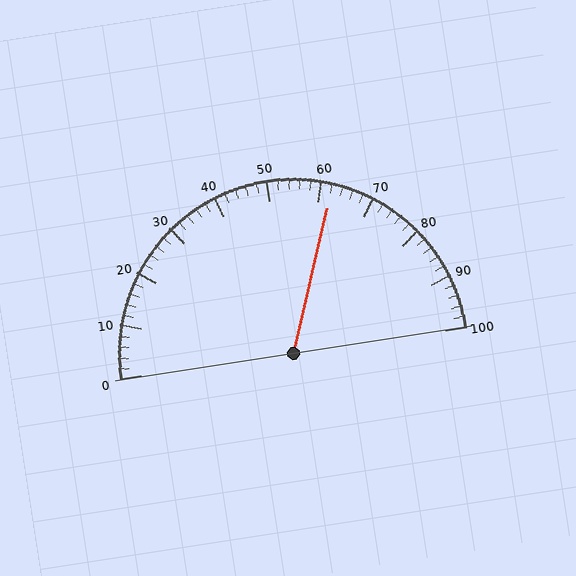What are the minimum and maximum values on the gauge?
The gauge ranges from 0 to 100.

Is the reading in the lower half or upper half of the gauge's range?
The reading is in the upper half of the range (0 to 100).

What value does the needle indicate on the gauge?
The needle indicates approximately 62.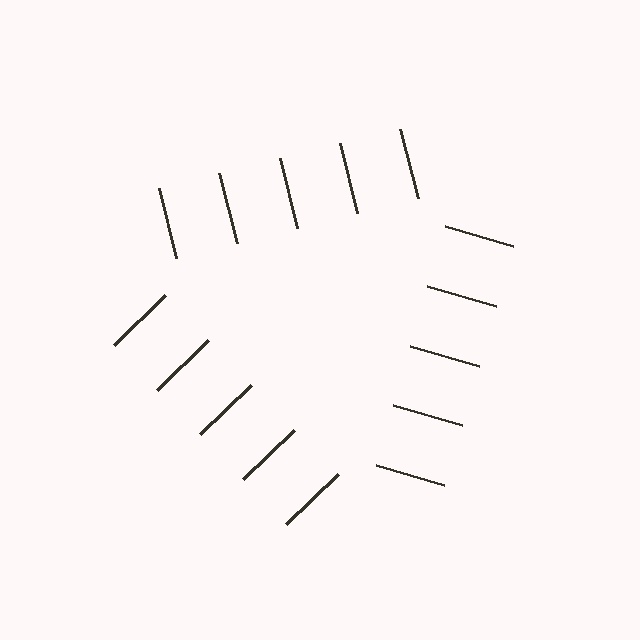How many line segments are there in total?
15 — 5 along each of the 3 edges.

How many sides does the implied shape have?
3 sides — the line-ends trace a triangle.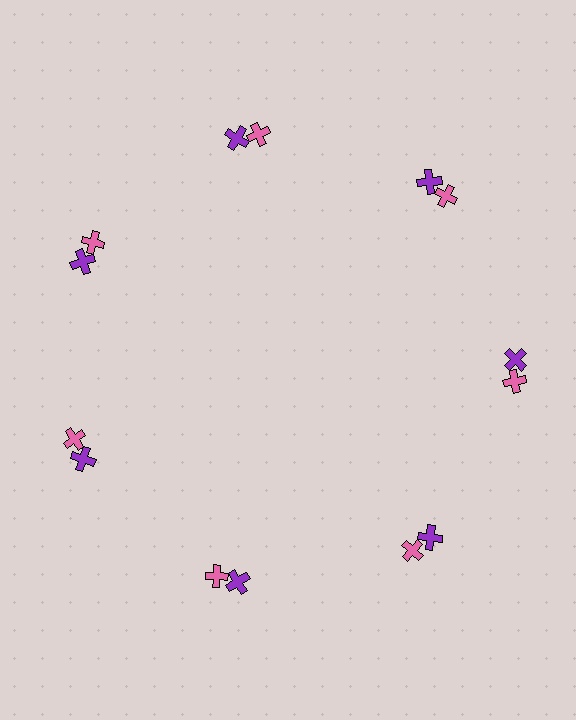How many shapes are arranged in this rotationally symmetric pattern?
There are 14 shapes, arranged in 7 groups of 2.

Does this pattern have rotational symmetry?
Yes, this pattern has 7-fold rotational symmetry. It looks the same after rotating 51 degrees around the center.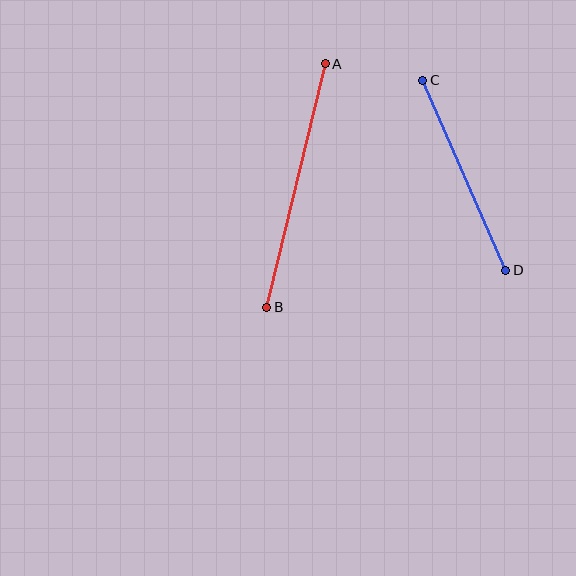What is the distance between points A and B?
The distance is approximately 250 pixels.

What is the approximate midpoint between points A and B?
The midpoint is at approximately (296, 185) pixels.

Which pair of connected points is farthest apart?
Points A and B are farthest apart.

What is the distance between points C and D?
The distance is approximately 207 pixels.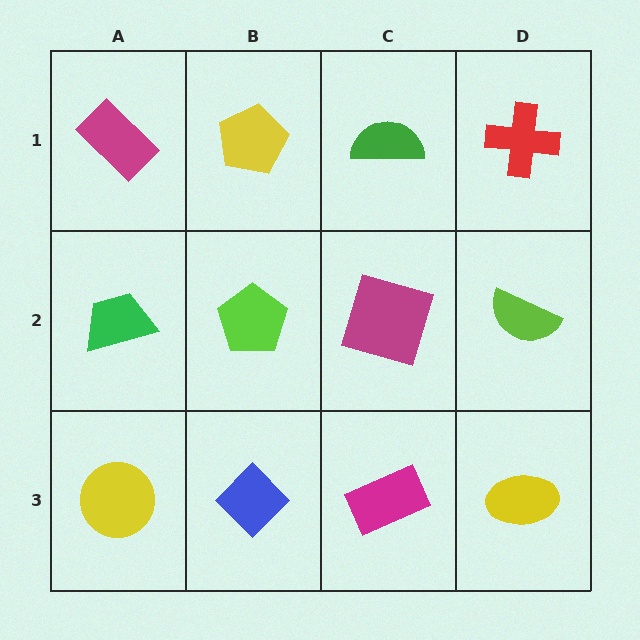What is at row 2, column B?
A lime pentagon.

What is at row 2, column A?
A green trapezoid.